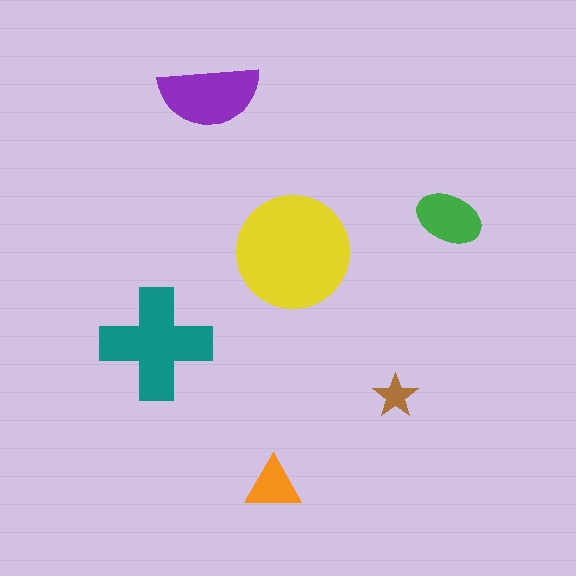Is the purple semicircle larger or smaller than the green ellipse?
Larger.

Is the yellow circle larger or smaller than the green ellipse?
Larger.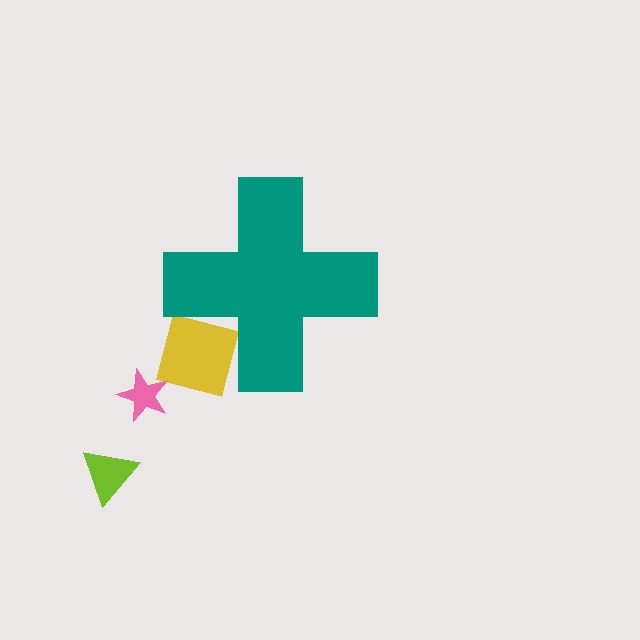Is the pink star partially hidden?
No, the pink star is fully visible.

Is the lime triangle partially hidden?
No, the lime triangle is fully visible.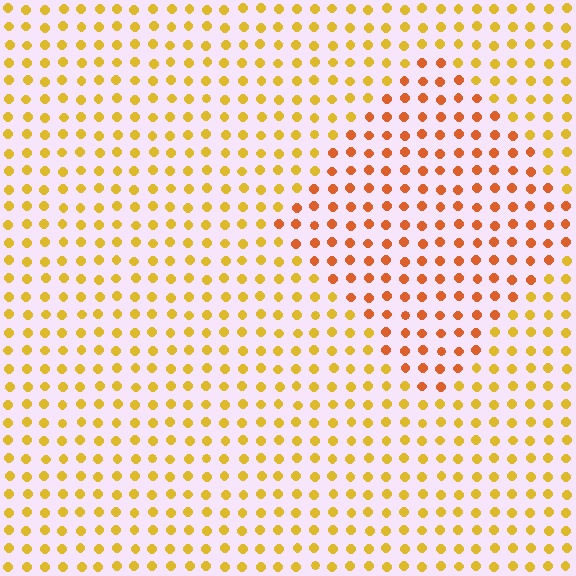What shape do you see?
I see a diamond.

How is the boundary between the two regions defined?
The boundary is defined purely by a slight shift in hue (about 31 degrees). Spacing, size, and orientation are identical on both sides.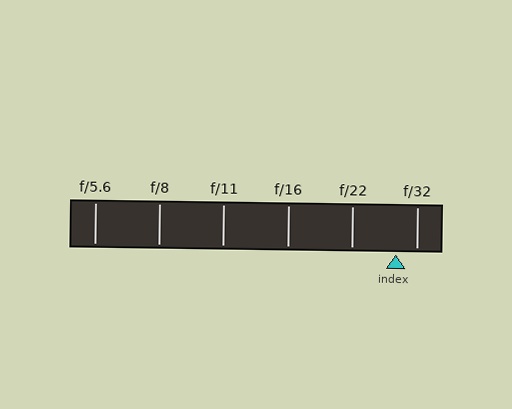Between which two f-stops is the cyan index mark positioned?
The index mark is between f/22 and f/32.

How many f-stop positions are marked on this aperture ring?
There are 6 f-stop positions marked.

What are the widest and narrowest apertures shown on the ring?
The widest aperture shown is f/5.6 and the narrowest is f/32.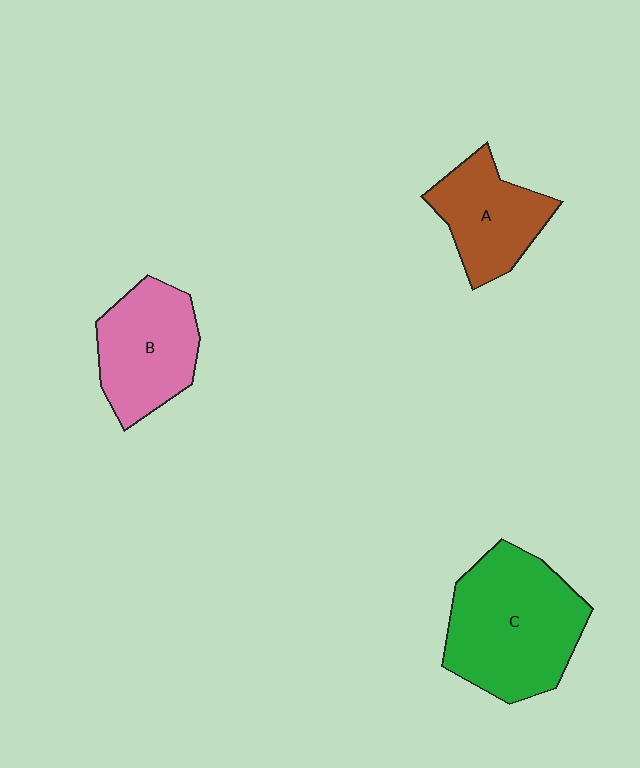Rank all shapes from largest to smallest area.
From largest to smallest: C (green), B (pink), A (brown).